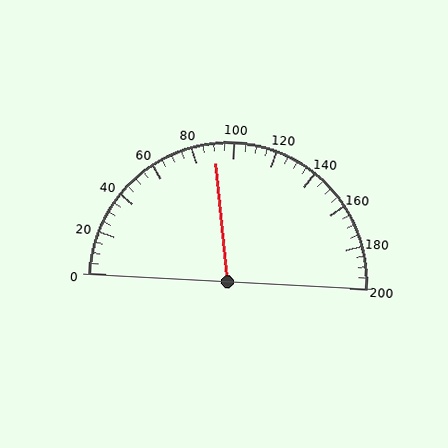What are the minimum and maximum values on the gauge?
The gauge ranges from 0 to 200.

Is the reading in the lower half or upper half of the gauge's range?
The reading is in the lower half of the range (0 to 200).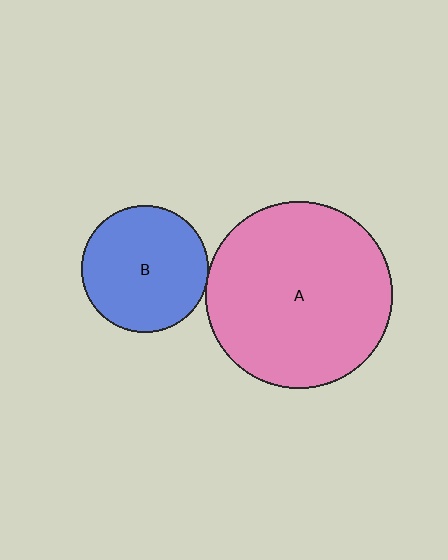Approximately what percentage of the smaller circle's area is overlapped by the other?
Approximately 5%.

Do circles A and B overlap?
Yes.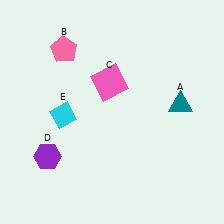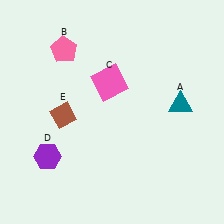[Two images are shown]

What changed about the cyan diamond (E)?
In Image 1, E is cyan. In Image 2, it changed to brown.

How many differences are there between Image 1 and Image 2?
There is 1 difference between the two images.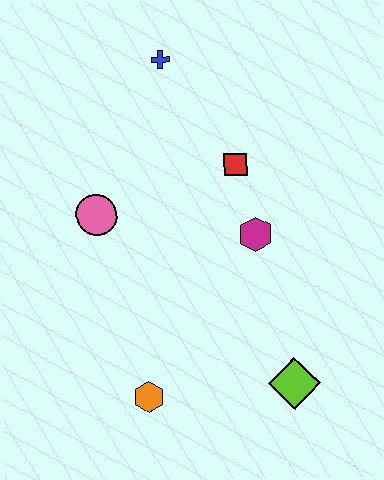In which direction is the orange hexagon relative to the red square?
The orange hexagon is below the red square.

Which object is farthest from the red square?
The orange hexagon is farthest from the red square.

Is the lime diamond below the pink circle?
Yes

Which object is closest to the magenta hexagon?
The red square is closest to the magenta hexagon.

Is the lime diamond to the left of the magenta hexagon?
No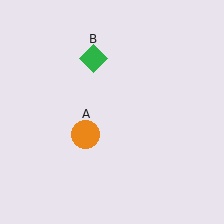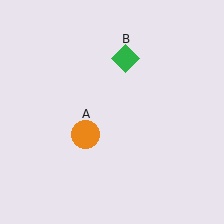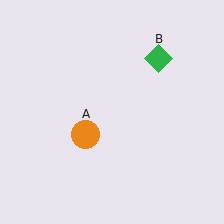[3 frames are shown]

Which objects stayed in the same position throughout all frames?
Orange circle (object A) remained stationary.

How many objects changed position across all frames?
1 object changed position: green diamond (object B).